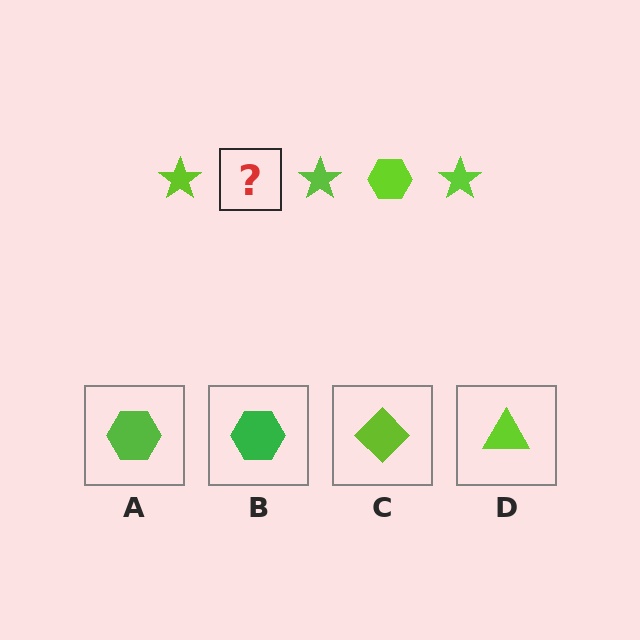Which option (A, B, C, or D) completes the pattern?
A.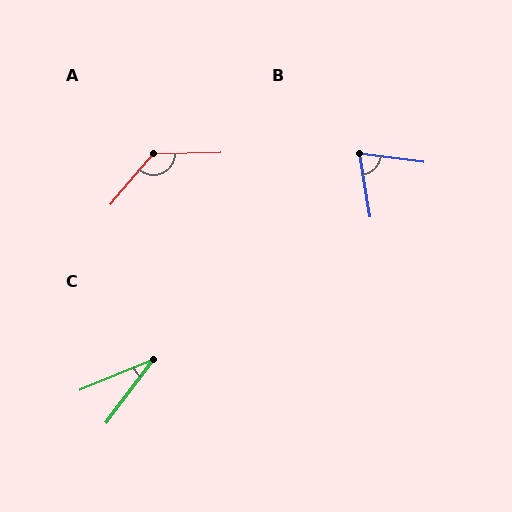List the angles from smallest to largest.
C (31°), B (73°), A (131°).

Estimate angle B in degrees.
Approximately 73 degrees.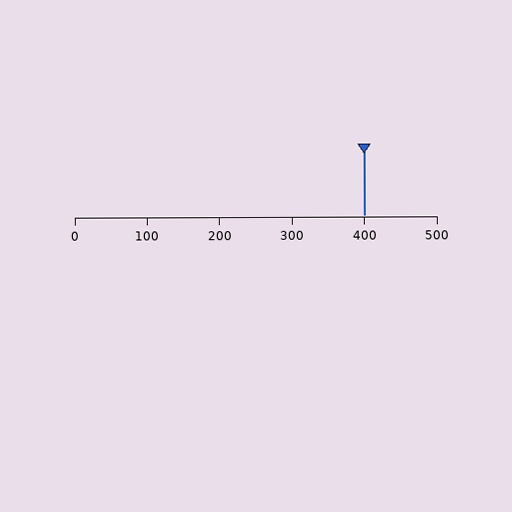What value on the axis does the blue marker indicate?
The marker indicates approximately 400.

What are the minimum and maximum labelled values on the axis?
The axis runs from 0 to 500.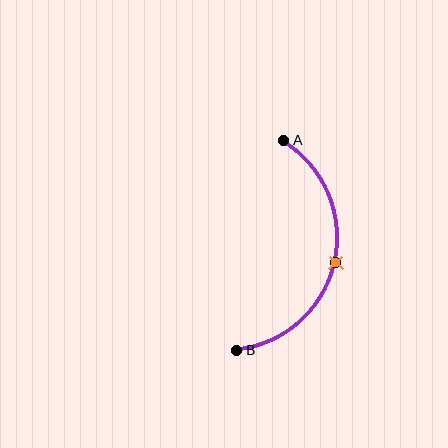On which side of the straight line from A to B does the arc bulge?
The arc bulges to the right of the straight line connecting A and B.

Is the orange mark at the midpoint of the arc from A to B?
Yes. The orange mark lies on the arc at equal arc-length from both A and B — it is the arc midpoint.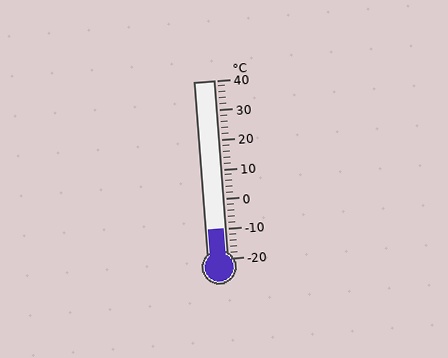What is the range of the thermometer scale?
The thermometer scale ranges from -20°C to 40°C.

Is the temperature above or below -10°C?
The temperature is at -10°C.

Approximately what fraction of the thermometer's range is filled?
The thermometer is filled to approximately 15% of its range.